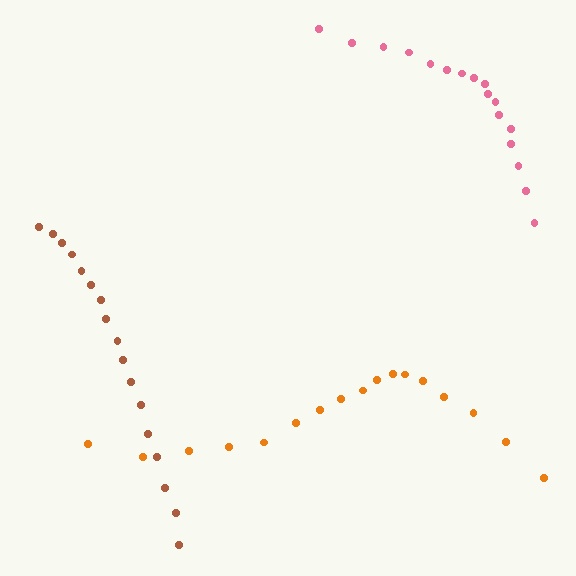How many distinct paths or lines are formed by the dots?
There are 3 distinct paths.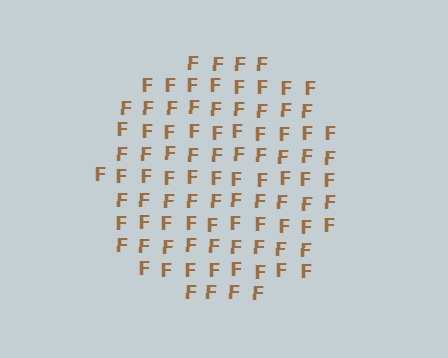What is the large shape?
The large shape is a circle.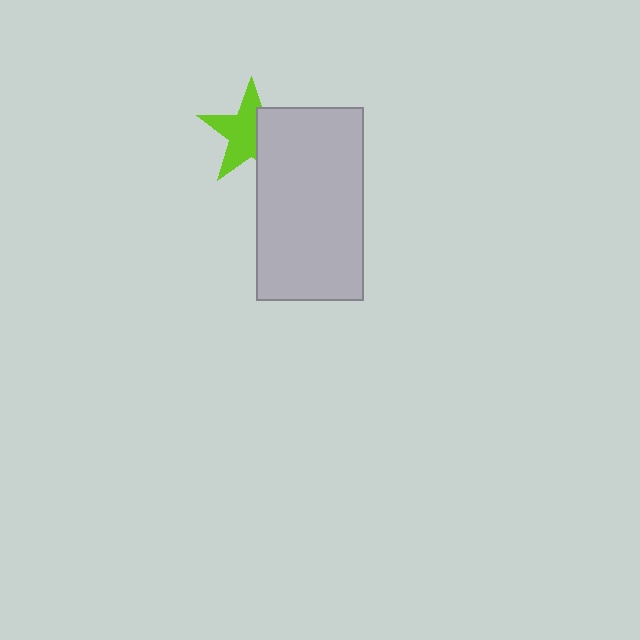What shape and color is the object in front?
The object in front is a light gray rectangle.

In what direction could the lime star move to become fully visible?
The lime star could move left. That would shift it out from behind the light gray rectangle entirely.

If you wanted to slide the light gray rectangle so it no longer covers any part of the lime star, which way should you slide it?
Slide it right — that is the most direct way to separate the two shapes.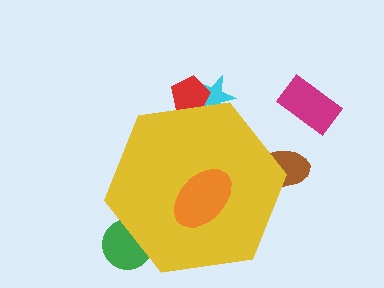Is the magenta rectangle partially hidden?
No, the magenta rectangle is fully visible.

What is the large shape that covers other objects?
A yellow hexagon.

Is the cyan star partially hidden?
Yes, the cyan star is partially hidden behind the yellow hexagon.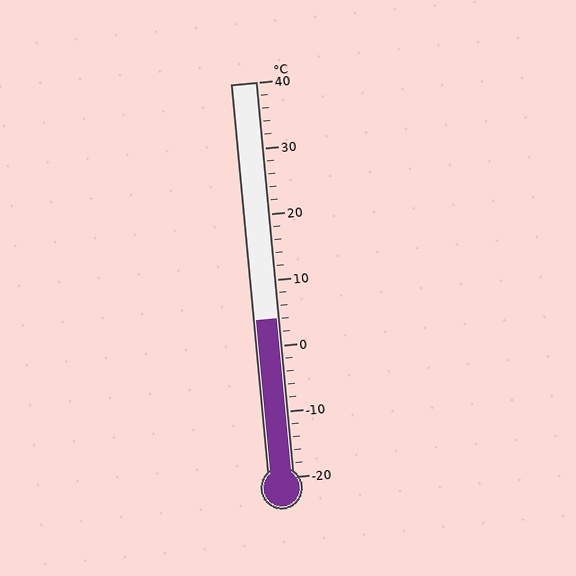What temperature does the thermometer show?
The thermometer shows approximately 4°C.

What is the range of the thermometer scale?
The thermometer scale ranges from -20°C to 40°C.